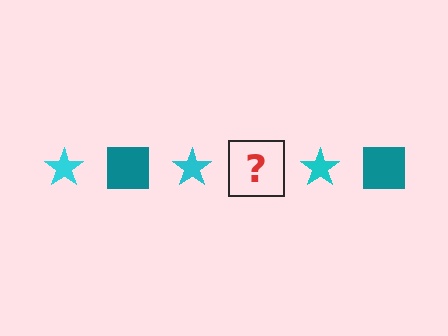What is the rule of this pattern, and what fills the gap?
The rule is that the pattern alternates between cyan star and teal square. The gap should be filled with a teal square.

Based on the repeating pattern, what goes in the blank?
The blank should be a teal square.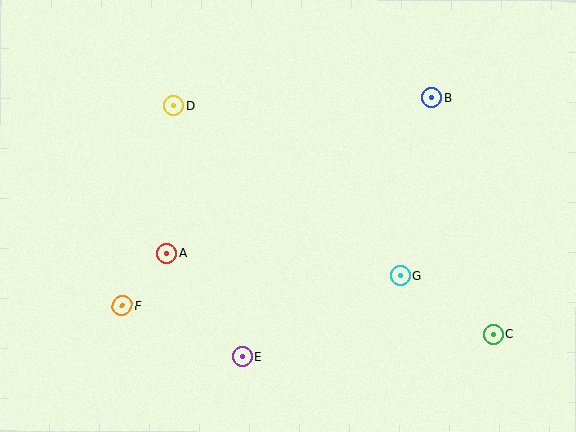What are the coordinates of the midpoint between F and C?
The midpoint between F and C is at (308, 320).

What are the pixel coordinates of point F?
Point F is at (122, 306).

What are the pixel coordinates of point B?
Point B is at (431, 97).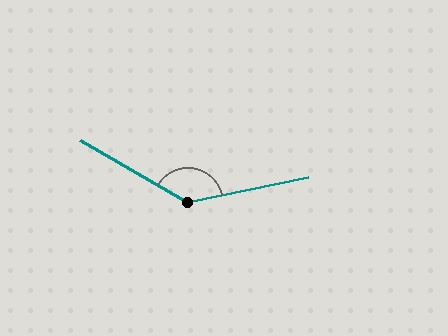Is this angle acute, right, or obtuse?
It is obtuse.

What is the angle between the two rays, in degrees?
Approximately 138 degrees.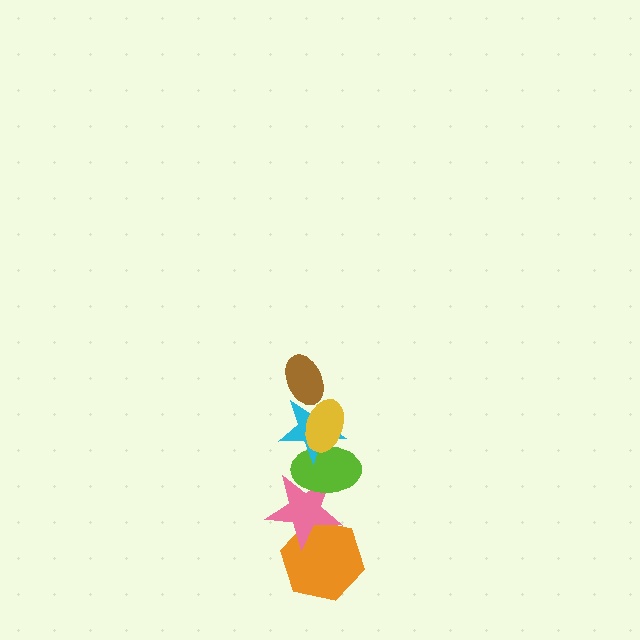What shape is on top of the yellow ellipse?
The brown ellipse is on top of the yellow ellipse.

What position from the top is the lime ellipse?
The lime ellipse is 4th from the top.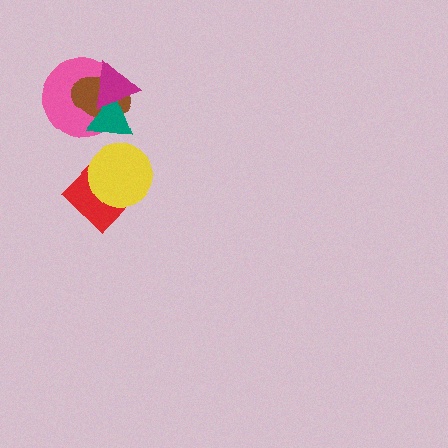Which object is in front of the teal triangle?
The magenta triangle is in front of the teal triangle.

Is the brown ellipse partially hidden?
Yes, it is partially covered by another shape.